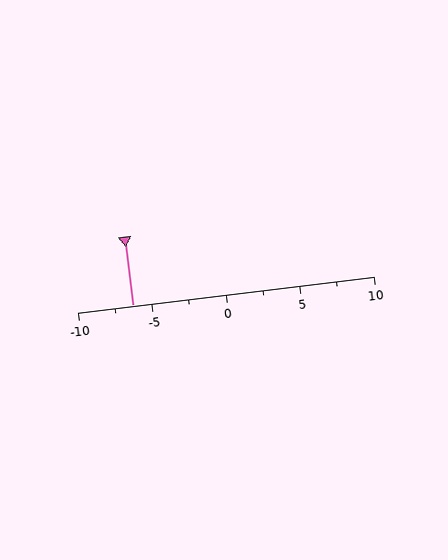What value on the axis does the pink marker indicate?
The marker indicates approximately -6.2.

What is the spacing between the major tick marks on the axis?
The major ticks are spaced 5 apart.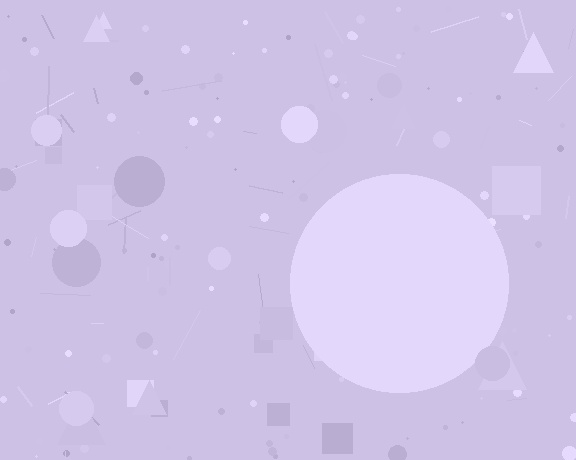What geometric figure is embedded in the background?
A circle is embedded in the background.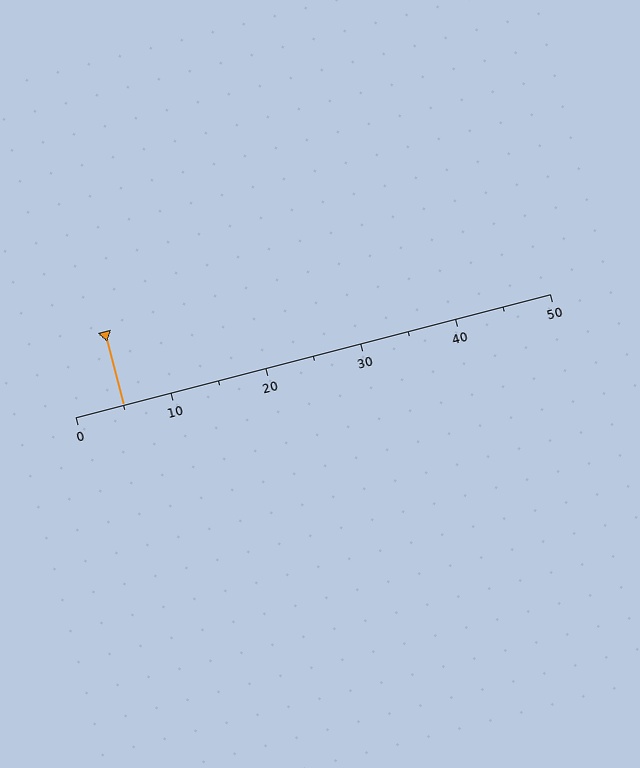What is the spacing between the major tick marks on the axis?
The major ticks are spaced 10 apart.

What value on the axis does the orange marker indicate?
The marker indicates approximately 5.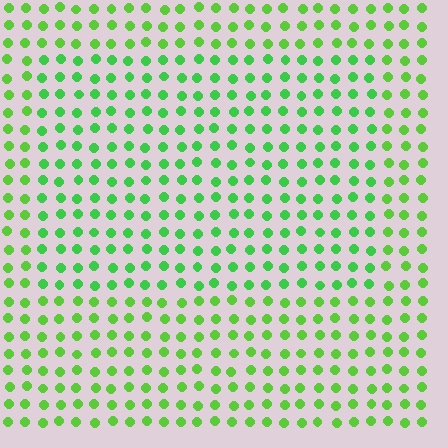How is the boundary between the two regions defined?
The boundary is defined purely by a slight shift in hue (about 20 degrees). Spacing, size, and orientation are identical on both sides.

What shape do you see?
I see a rectangle.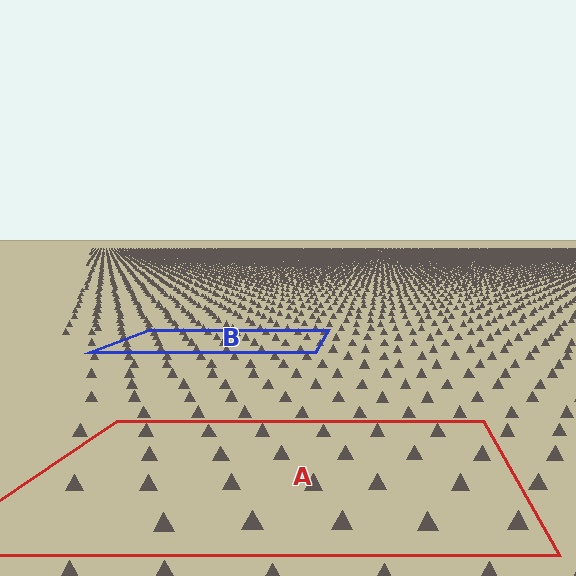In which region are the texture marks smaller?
The texture marks are smaller in region B, because it is farther away.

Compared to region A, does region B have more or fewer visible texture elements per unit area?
Region B has more texture elements per unit area — they are packed more densely because it is farther away.